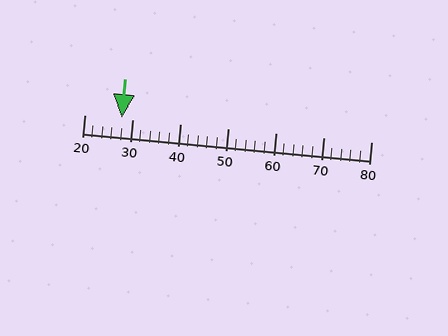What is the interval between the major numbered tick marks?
The major tick marks are spaced 10 units apart.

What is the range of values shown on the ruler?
The ruler shows values from 20 to 80.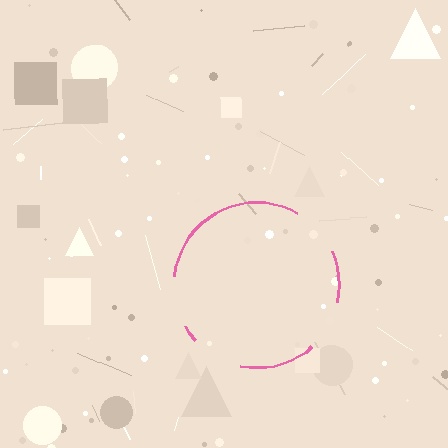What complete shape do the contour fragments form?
The contour fragments form a circle.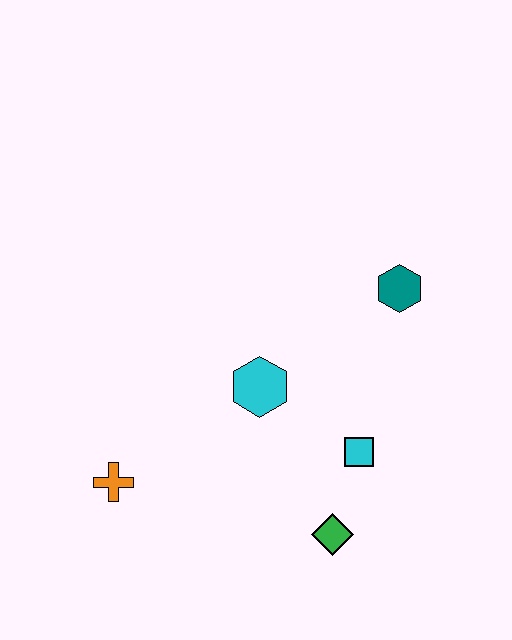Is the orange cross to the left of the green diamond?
Yes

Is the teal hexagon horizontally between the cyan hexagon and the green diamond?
No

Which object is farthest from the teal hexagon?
The orange cross is farthest from the teal hexagon.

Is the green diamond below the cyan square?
Yes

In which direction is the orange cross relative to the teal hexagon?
The orange cross is to the left of the teal hexagon.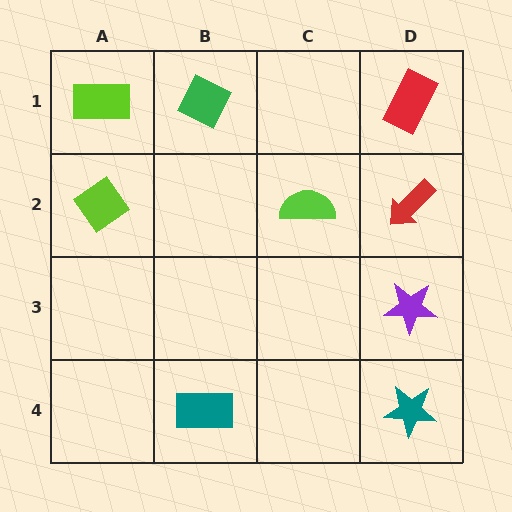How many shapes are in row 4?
2 shapes.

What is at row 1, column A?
A lime rectangle.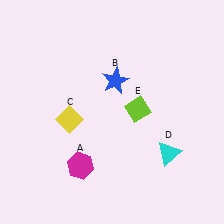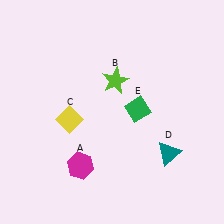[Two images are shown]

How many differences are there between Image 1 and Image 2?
There are 3 differences between the two images.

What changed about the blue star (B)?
In Image 1, B is blue. In Image 2, it changed to lime.